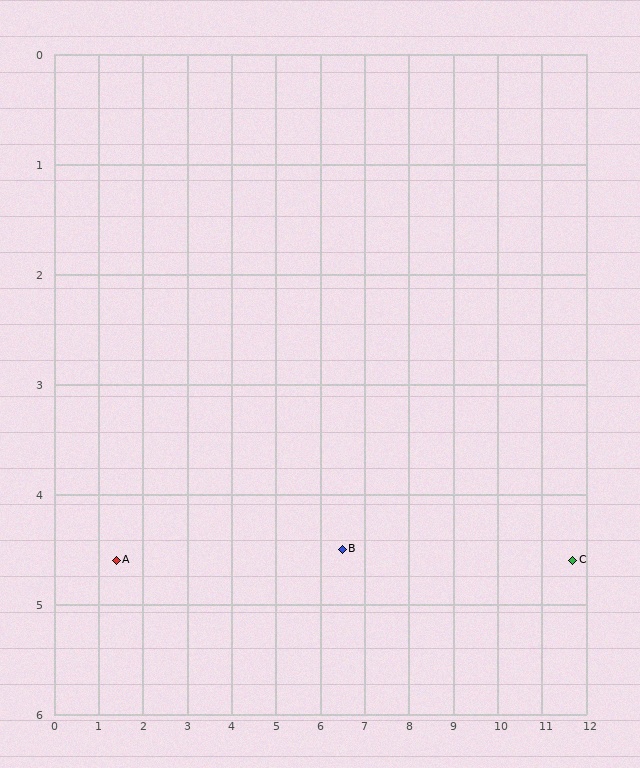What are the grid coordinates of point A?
Point A is at approximately (1.4, 4.6).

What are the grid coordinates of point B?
Point B is at approximately (6.5, 4.5).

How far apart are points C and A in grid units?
Points C and A are about 10.3 grid units apart.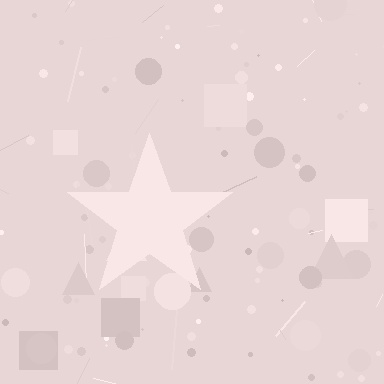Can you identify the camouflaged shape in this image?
The camouflaged shape is a star.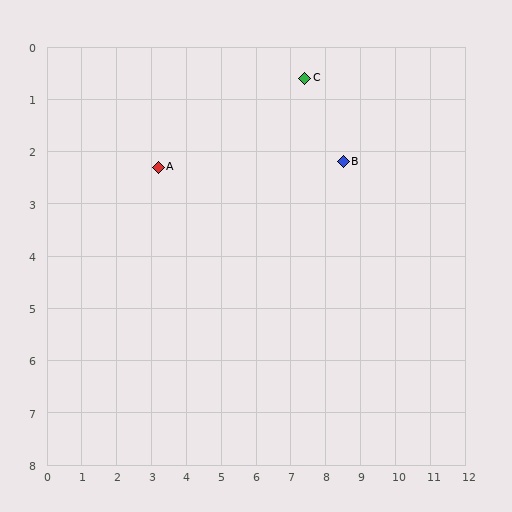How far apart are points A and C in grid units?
Points A and C are about 4.5 grid units apart.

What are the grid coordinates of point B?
Point B is at approximately (8.5, 2.2).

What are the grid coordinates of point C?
Point C is at approximately (7.4, 0.6).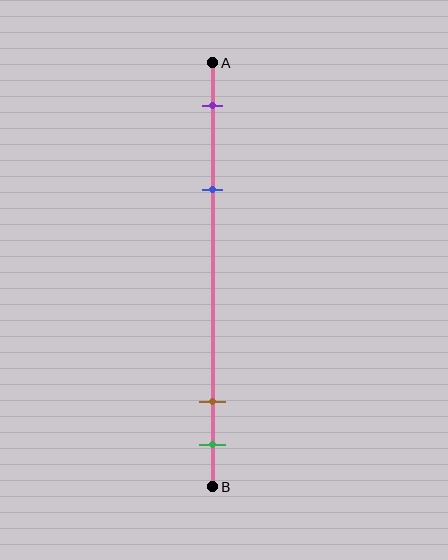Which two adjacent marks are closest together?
The brown and green marks are the closest adjacent pair.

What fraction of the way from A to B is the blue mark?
The blue mark is approximately 30% (0.3) of the way from A to B.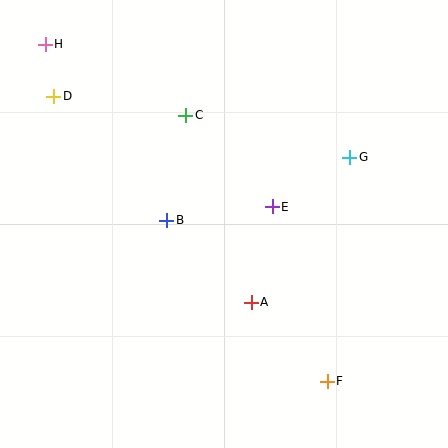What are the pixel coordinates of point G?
Point G is at (350, 157).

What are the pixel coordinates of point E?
Point E is at (272, 207).